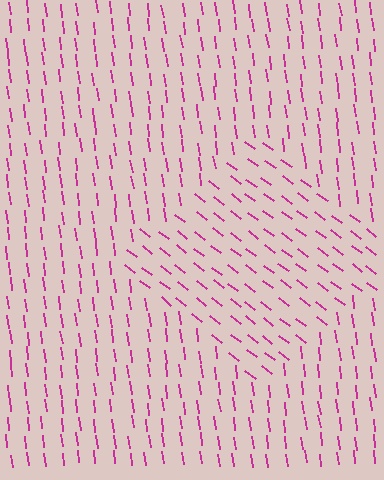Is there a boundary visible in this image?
Yes, there is a texture boundary formed by a change in line orientation.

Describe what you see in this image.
The image is filled with small magenta line segments. A diamond region in the image has lines oriented differently from the surrounding lines, creating a visible texture boundary.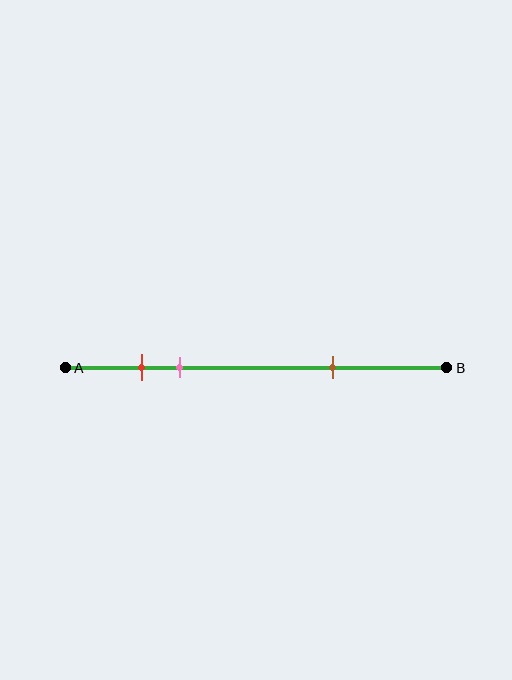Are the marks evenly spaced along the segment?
No, the marks are not evenly spaced.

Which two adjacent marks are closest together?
The red and pink marks are the closest adjacent pair.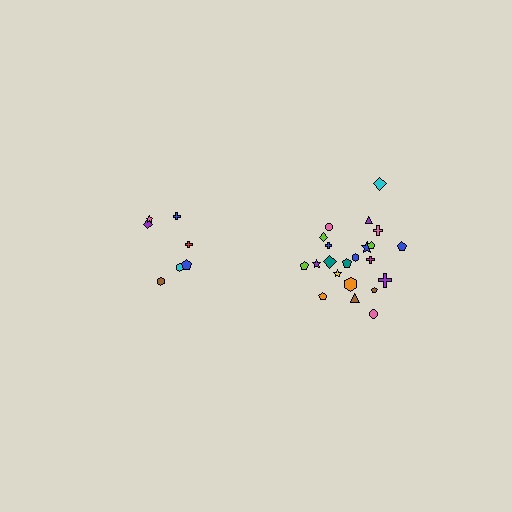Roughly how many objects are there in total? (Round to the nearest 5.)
Roughly 30 objects in total.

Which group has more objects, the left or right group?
The right group.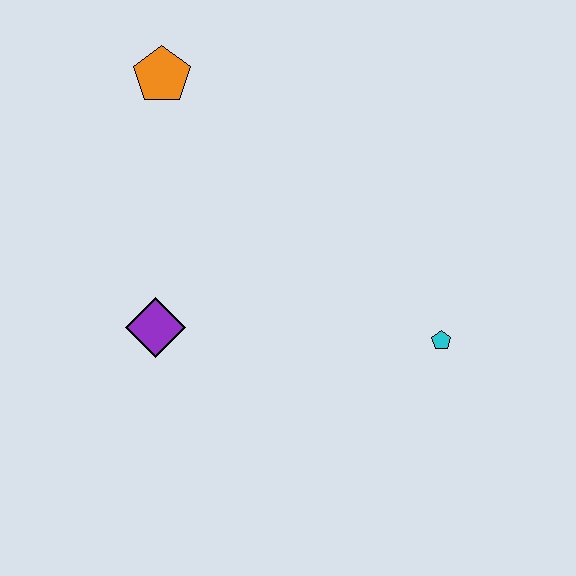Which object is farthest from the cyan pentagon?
The orange pentagon is farthest from the cyan pentagon.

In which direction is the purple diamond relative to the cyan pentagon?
The purple diamond is to the left of the cyan pentagon.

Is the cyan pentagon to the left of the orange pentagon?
No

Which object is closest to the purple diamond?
The orange pentagon is closest to the purple diamond.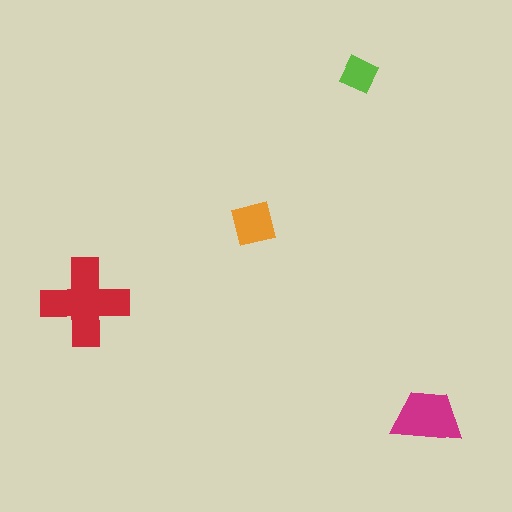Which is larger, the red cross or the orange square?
The red cross.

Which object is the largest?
The red cross.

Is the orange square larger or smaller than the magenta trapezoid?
Smaller.